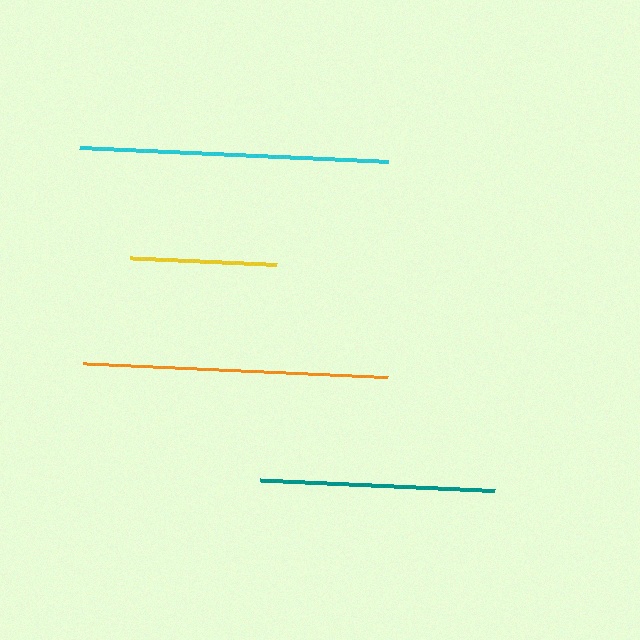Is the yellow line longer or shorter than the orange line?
The orange line is longer than the yellow line.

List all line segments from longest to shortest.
From longest to shortest: cyan, orange, teal, yellow.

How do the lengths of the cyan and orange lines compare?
The cyan and orange lines are approximately the same length.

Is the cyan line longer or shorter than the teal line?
The cyan line is longer than the teal line.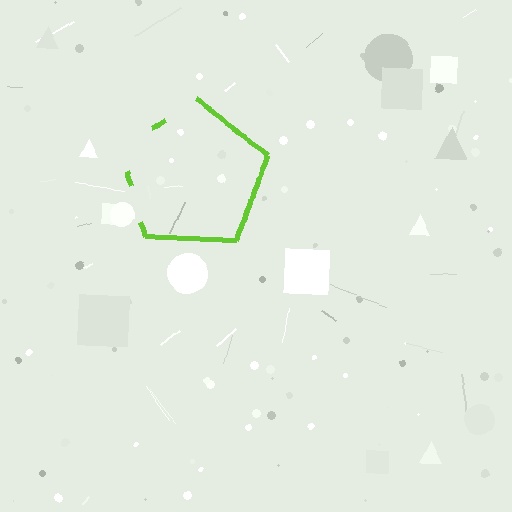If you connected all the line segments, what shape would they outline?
They would outline a pentagon.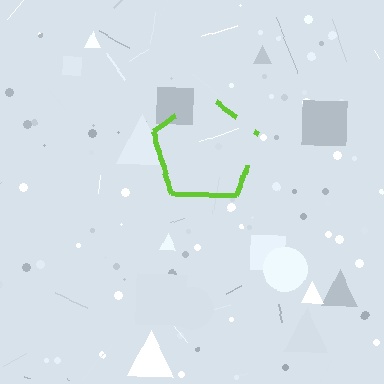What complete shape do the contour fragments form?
The contour fragments form a pentagon.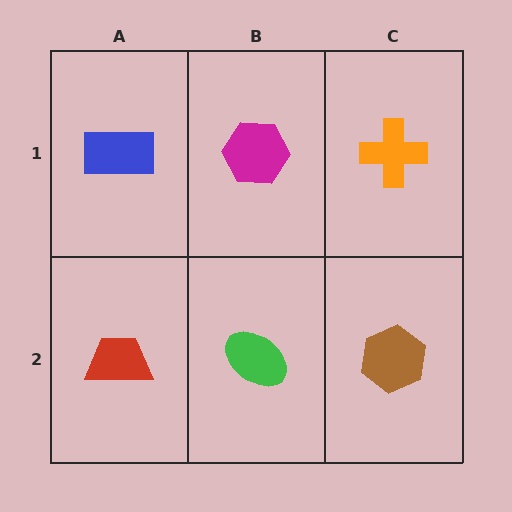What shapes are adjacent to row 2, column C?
An orange cross (row 1, column C), a green ellipse (row 2, column B).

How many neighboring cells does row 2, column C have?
2.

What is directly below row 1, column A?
A red trapezoid.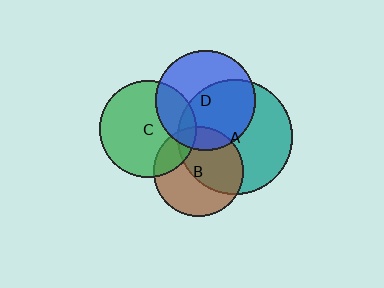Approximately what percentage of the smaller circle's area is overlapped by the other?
Approximately 25%.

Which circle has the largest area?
Circle A (teal).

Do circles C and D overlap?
Yes.